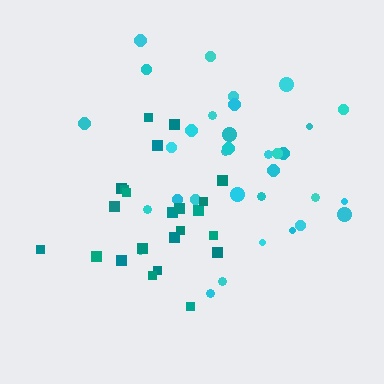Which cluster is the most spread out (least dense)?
Teal.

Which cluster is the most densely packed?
Cyan.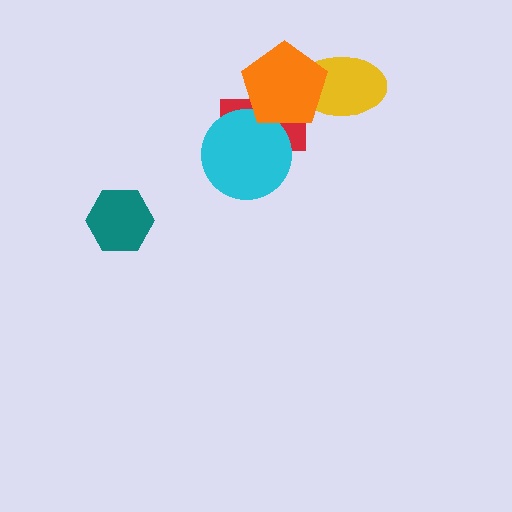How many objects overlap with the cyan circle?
2 objects overlap with the cyan circle.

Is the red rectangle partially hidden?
Yes, it is partially covered by another shape.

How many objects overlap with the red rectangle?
2 objects overlap with the red rectangle.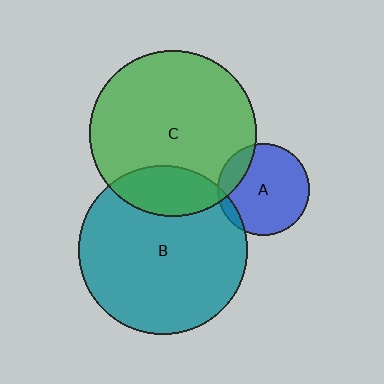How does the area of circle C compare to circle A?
Approximately 3.3 times.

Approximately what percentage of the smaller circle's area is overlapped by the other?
Approximately 5%.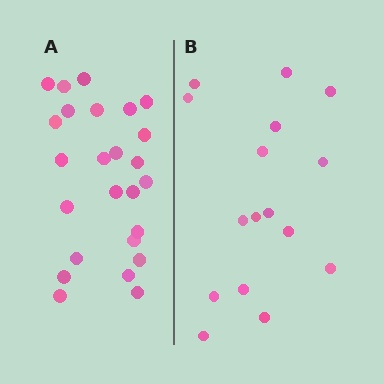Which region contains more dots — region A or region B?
Region A (the left region) has more dots.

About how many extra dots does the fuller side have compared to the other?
Region A has roughly 8 or so more dots than region B.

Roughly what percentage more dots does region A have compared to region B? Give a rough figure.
About 55% more.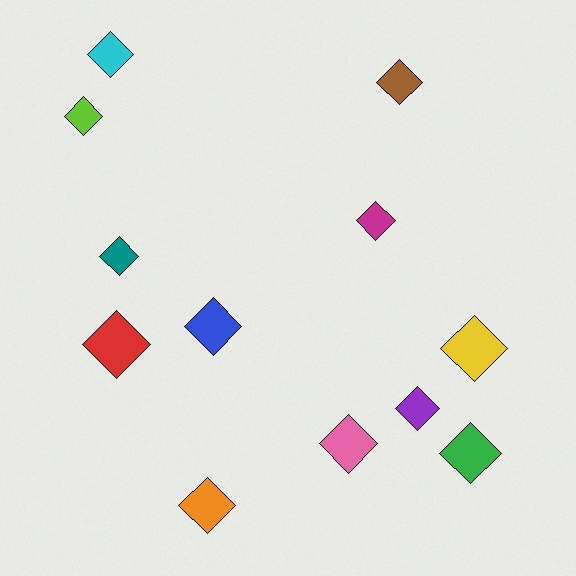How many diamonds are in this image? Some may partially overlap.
There are 12 diamonds.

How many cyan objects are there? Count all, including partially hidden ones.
There is 1 cyan object.